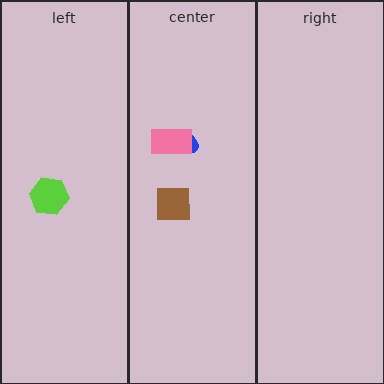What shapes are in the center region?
The blue ellipse, the pink rectangle, the brown square.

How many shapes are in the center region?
3.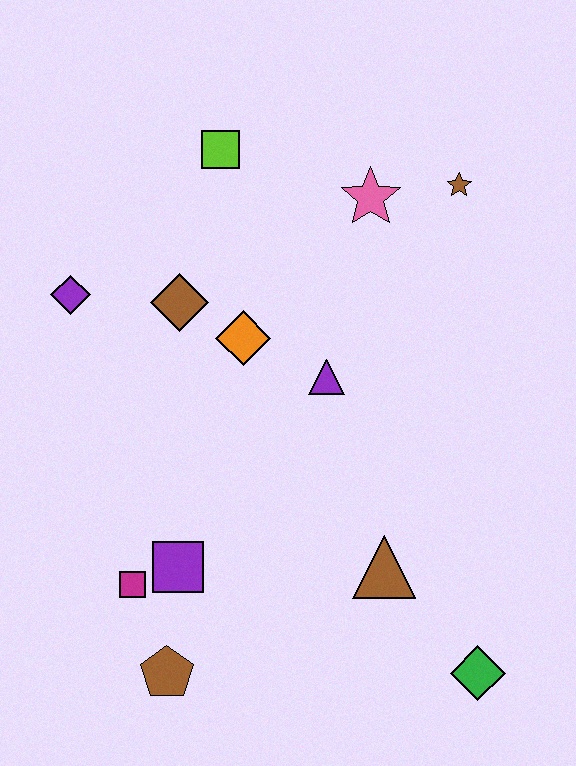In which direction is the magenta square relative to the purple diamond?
The magenta square is below the purple diamond.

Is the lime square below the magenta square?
No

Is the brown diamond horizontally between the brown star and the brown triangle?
No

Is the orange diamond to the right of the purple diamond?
Yes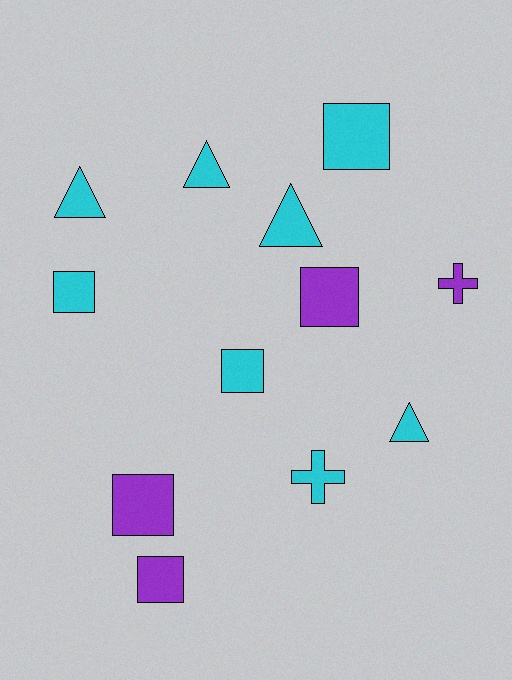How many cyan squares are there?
There are 3 cyan squares.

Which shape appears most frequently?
Square, with 6 objects.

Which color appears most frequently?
Cyan, with 8 objects.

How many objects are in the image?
There are 12 objects.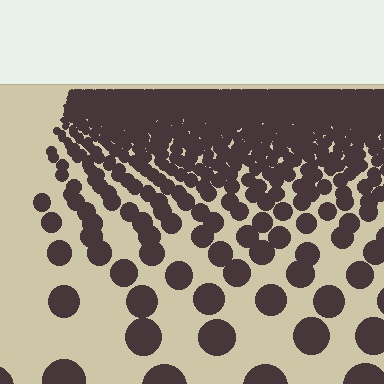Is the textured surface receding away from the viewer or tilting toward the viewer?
The surface is receding away from the viewer. Texture elements get smaller and denser toward the top.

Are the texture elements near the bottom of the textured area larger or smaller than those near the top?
Larger. Near the bottom, elements are closer to the viewer and appear at a bigger on-screen size.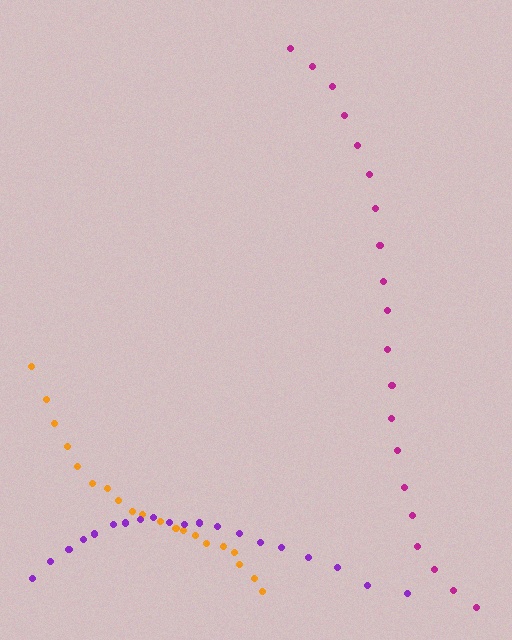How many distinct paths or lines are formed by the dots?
There are 3 distinct paths.